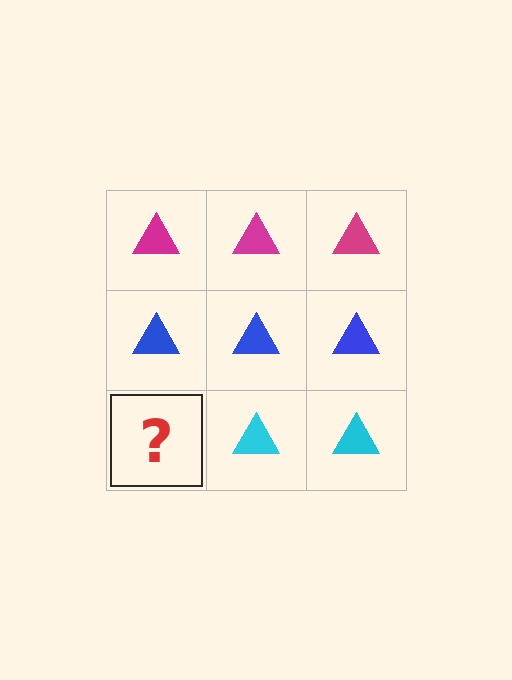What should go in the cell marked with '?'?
The missing cell should contain a cyan triangle.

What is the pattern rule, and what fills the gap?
The rule is that each row has a consistent color. The gap should be filled with a cyan triangle.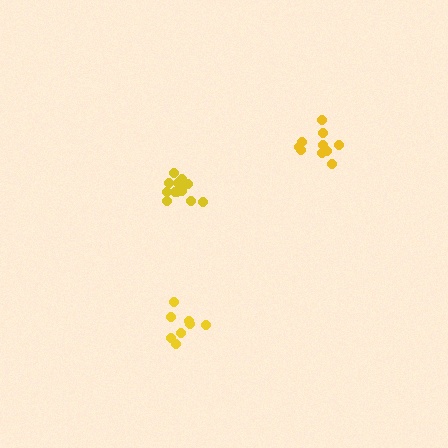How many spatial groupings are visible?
There are 3 spatial groupings.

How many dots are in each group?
Group 1: 8 dots, Group 2: 13 dots, Group 3: 10 dots (31 total).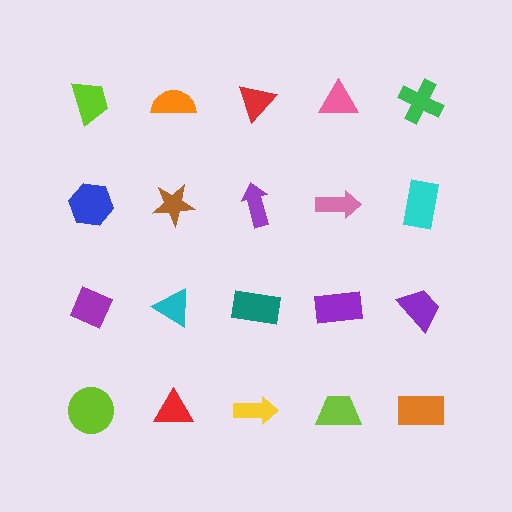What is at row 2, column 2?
A brown star.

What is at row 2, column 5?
A cyan rectangle.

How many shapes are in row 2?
5 shapes.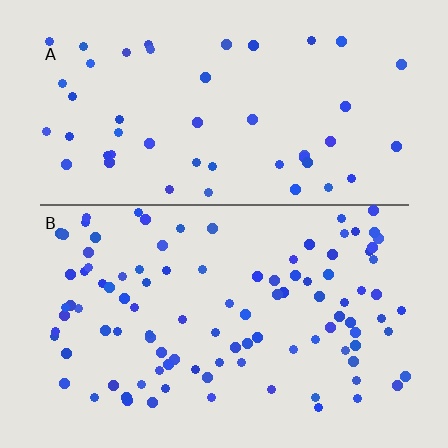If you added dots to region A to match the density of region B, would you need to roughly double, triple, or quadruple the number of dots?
Approximately double.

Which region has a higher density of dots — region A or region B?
B (the bottom).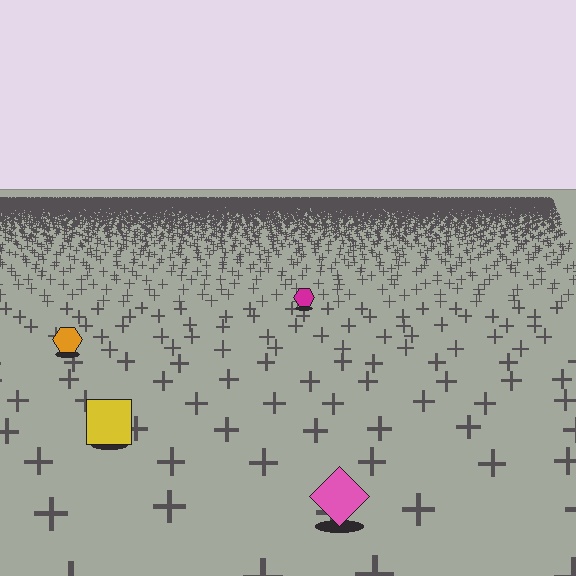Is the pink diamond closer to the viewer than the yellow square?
Yes. The pink diamond is closer — you can tell from the texture gradient: the ground texture is coarser near it.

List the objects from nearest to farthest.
From nearest to farthest: the pink diamond, the yellow square, the orange hexagon, the magenta hexagon.